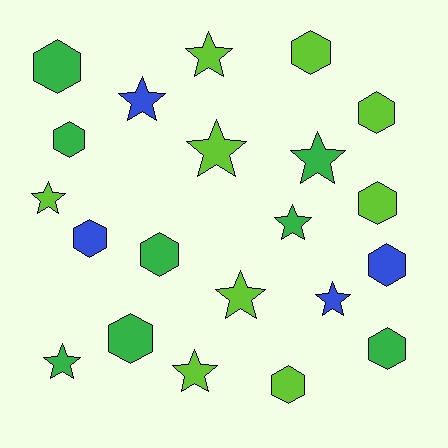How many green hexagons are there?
There are 5 green hexagons.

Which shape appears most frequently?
Hexagon, with 11 objects.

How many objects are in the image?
There are 21 objects.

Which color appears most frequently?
Lime, with 9 objects.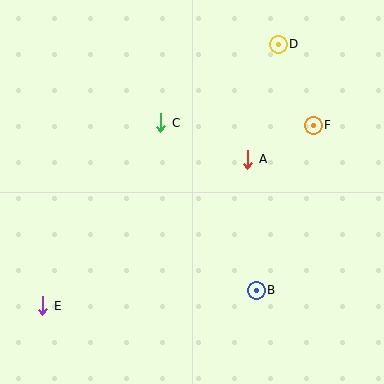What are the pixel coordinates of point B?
Point B is at (256, 290).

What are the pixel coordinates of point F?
Point F is at (313, 125).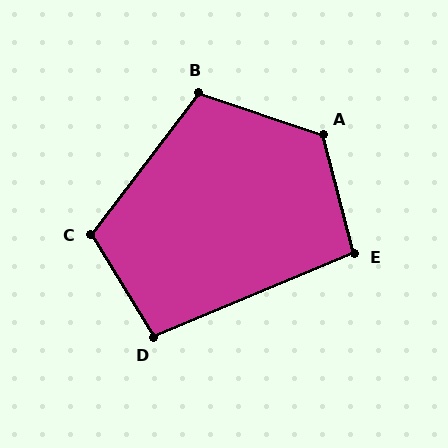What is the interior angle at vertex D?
Approximately 99 degrees (obtuse).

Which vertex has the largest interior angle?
A, at approximately 123 degrees.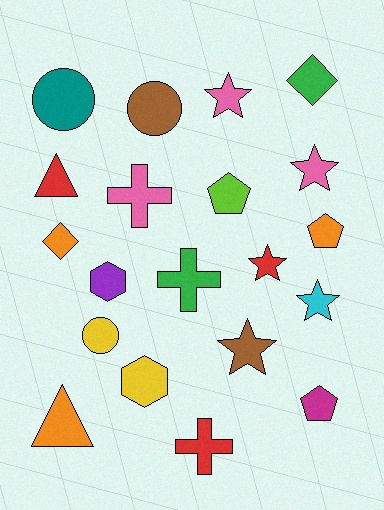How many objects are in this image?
There are 20 objects.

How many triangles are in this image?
There are 2 triangles.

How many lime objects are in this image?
There is 1 lime object.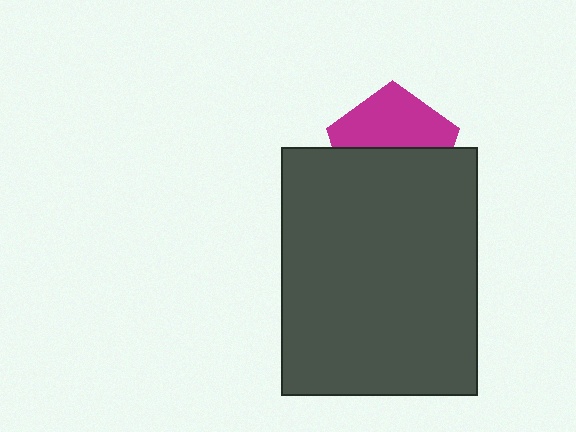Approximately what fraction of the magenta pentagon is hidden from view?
Roughly 52% of the magenta pentagon is hidden behind the dark gray rectangle.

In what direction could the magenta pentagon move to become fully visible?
The magenta pentagon could move up. That would shift it out from behind the dark gray rectangle entirely.